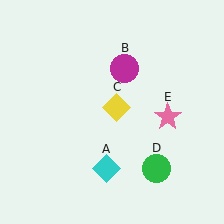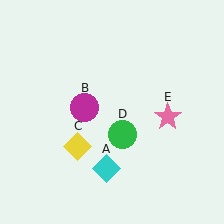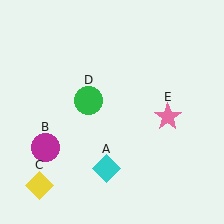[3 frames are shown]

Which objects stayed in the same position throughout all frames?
Cyan diamond (object A) and pink star (object E) remained stationary.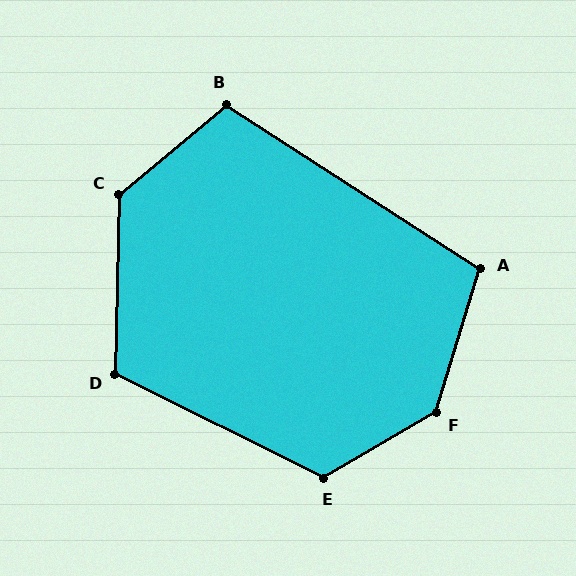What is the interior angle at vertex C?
Approximately 131 degrees (obtuse).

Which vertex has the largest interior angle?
F, at approximately 137 degrees.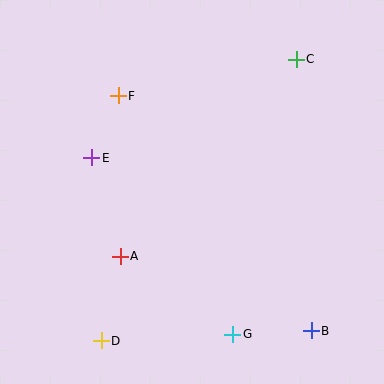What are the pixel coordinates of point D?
Point D is at (101, 341).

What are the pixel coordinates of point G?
Point G is at (233, 334).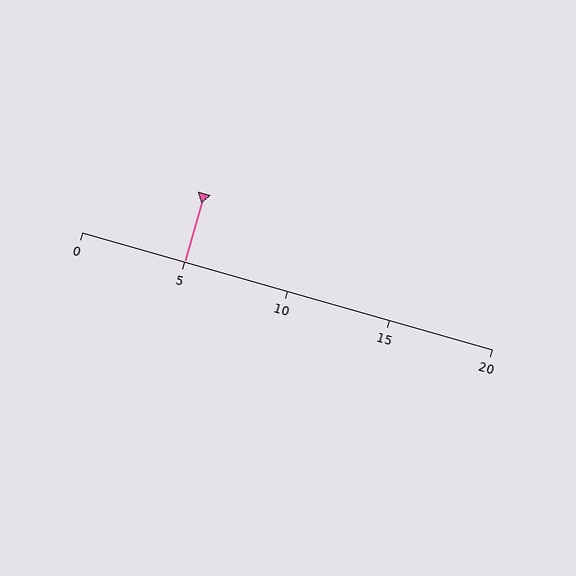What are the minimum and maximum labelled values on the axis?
The axis runs from 0 to 20.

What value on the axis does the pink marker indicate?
The marker indicates approximately 5.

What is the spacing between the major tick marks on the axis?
The major ticks are spaced 5 apart.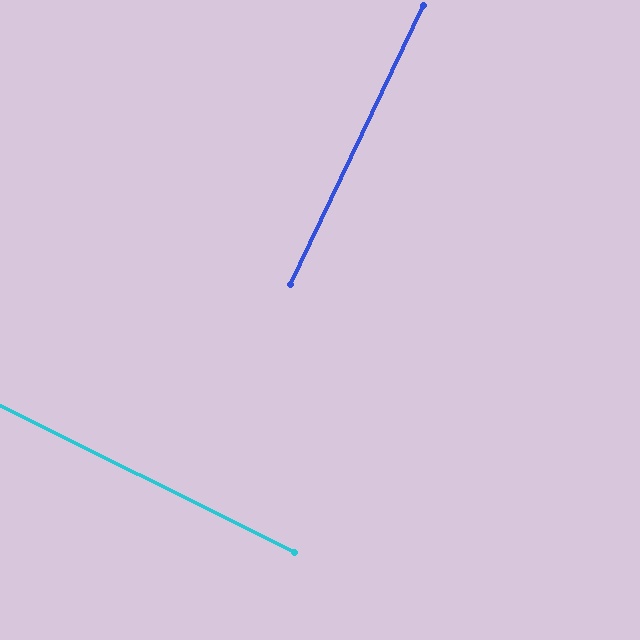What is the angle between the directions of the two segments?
Approximately 89 degrees.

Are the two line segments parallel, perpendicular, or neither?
Perpendicular — they meet at approximately 89°.